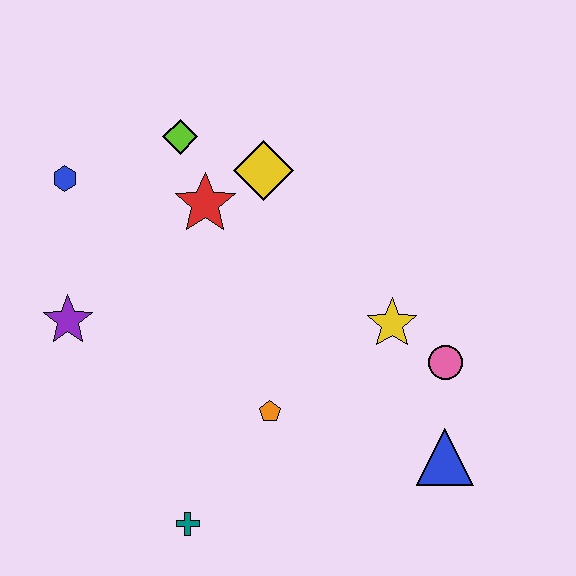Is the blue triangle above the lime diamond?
No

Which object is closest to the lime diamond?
The red star is closest to the lime diamond.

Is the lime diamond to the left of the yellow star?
Yes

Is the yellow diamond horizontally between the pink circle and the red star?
Yes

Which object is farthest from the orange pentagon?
The blue hexagon is farthest from the orange pentagon.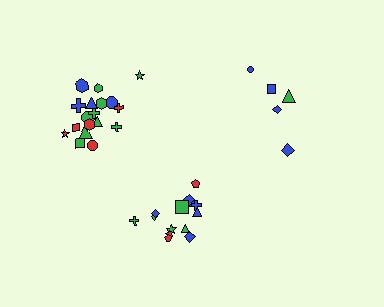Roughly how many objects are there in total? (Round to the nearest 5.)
Roughly 40 objects in total.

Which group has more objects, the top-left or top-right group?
The top-left group.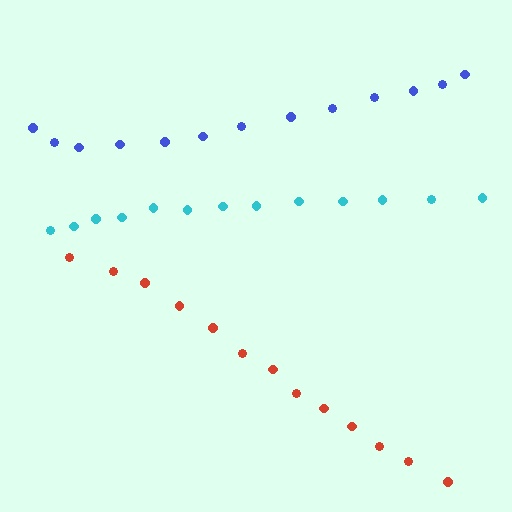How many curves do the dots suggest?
There are 3 distinct paths.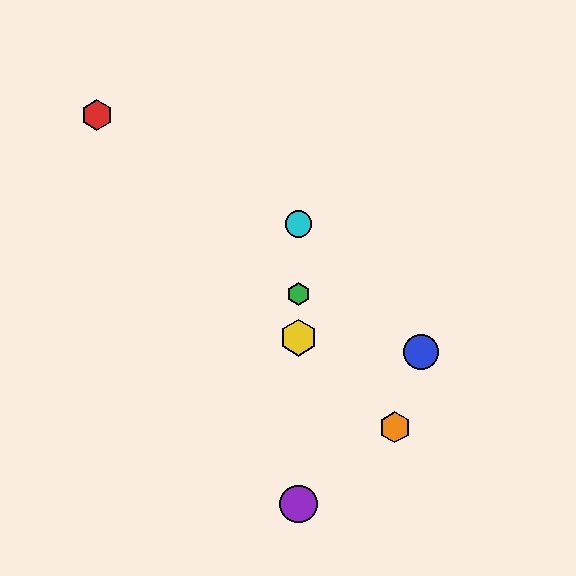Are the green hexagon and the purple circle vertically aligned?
Yes, both are at x≈298.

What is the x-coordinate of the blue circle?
The blue circle is at x≈421.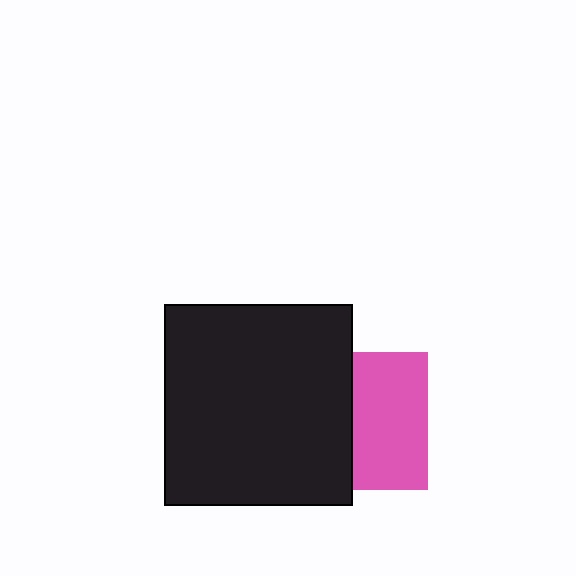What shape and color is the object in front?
The object in front is a black rectangle.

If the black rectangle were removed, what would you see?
You would see the complete pink square.